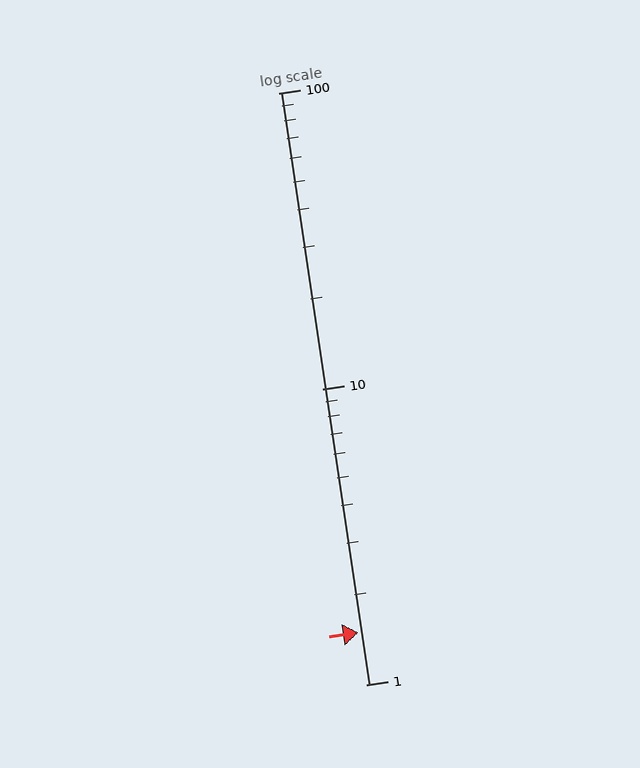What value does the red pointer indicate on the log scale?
The pointer indicates approximately 1.5.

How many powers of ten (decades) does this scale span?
The scale spans 2 decades, from 1 to 100.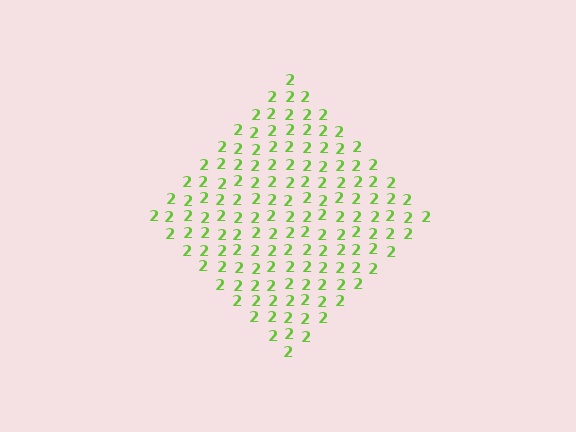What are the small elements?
The small elements are digit 2's.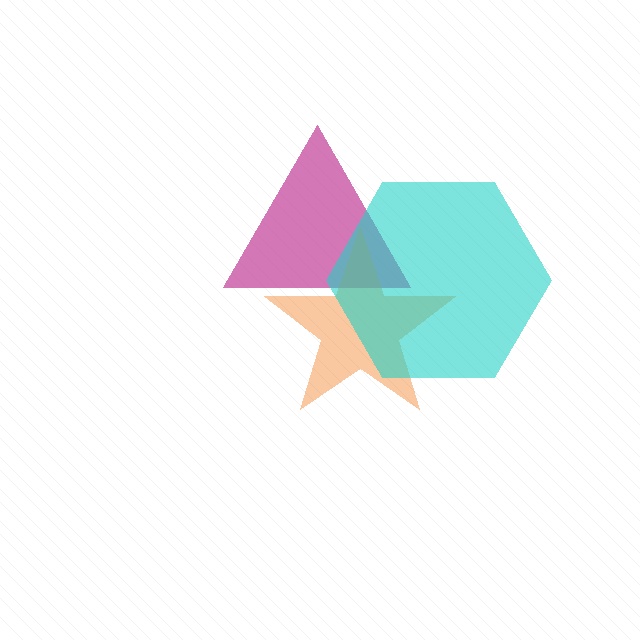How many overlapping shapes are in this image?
There are 3 overlapping shapes in the image.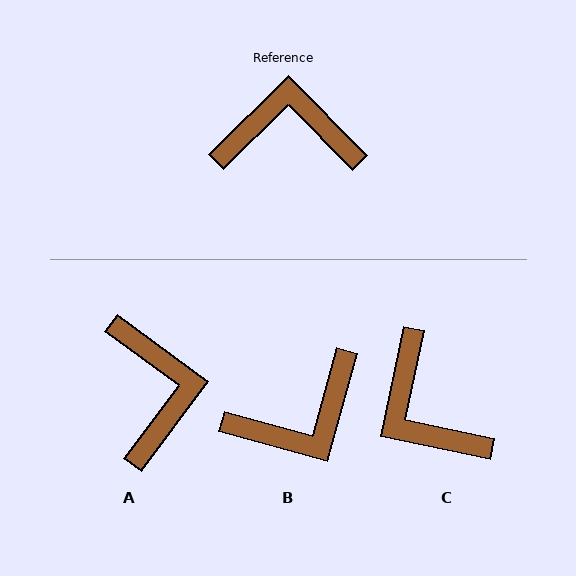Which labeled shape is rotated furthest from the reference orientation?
B, about 150 degrees away.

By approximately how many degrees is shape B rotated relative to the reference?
Approximately 150 degrees clockwise.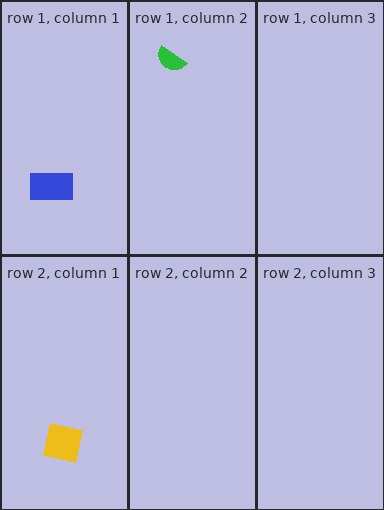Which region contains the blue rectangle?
The row 1, column 1 region.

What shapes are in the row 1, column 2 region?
The green semicircle.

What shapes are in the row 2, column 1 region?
The yellow square.